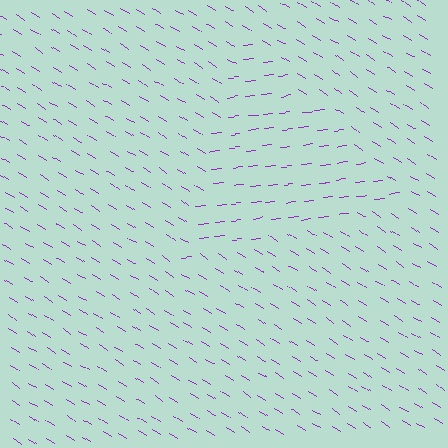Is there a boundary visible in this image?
Yes, there is a texture boundary formed by a change in line orientation.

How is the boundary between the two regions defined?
The boundary is defined purely by a change in line orientation (approximately 39 degrees difference). All lines are the same color and thickness.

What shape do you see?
I see a triangle.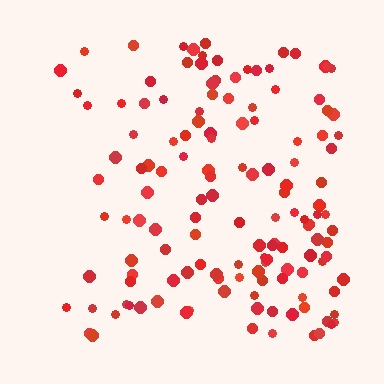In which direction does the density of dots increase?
From left to right, with the right side densest.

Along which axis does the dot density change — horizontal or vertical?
Horizontal.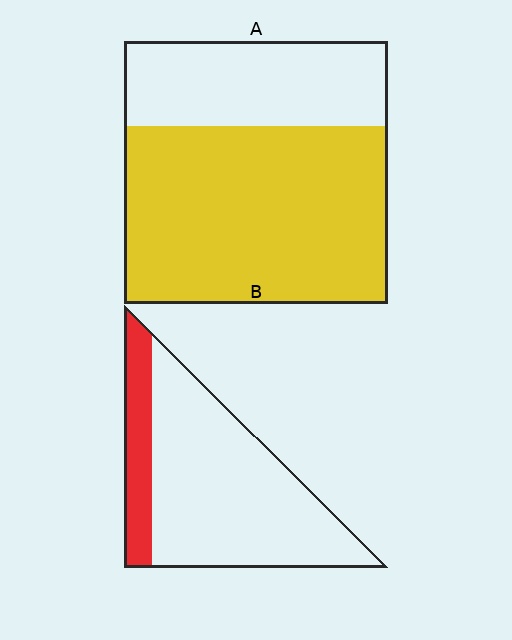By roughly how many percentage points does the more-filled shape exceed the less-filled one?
By roughly 50 percentage points (A over B).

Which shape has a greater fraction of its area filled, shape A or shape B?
Shape A.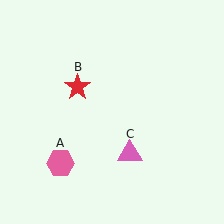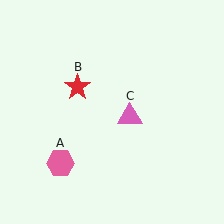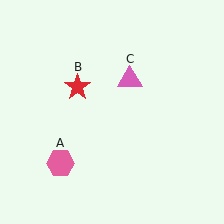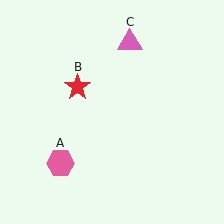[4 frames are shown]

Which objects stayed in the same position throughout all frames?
Pink hexagon (object A) and red star (object B) remained stationary.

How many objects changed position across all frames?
1 object changed position: pink triangle (object C).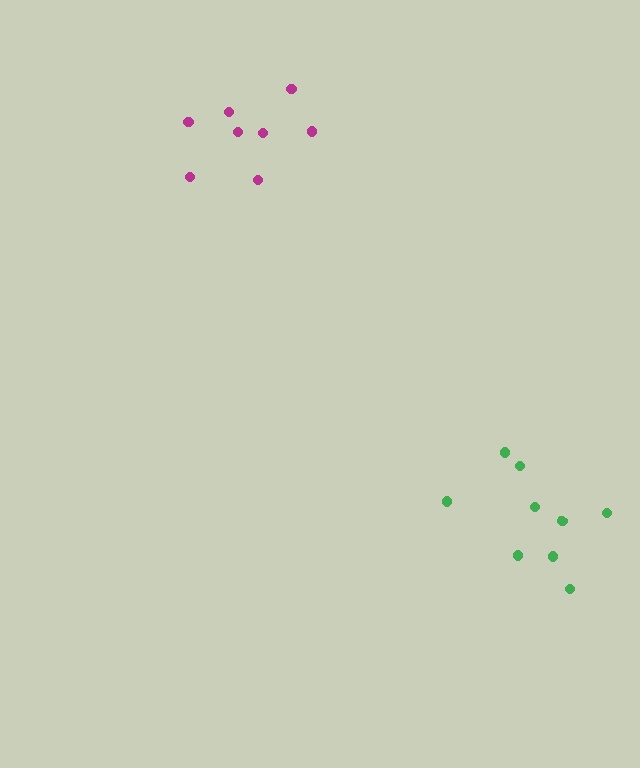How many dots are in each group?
Group 1: 8 dots, Group 2: 9 dots (17 total).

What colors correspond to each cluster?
The clusters are colored: magenta, green.